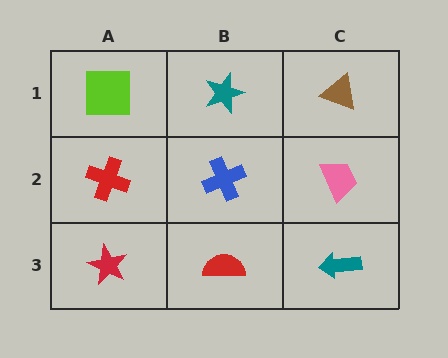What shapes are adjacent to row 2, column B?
A teal star (row 1, column B), a red semicircle (row 3, column B), a red cross (row 2, column A), a pink trapezoid (row 2, column C).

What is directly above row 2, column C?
A brown triangle.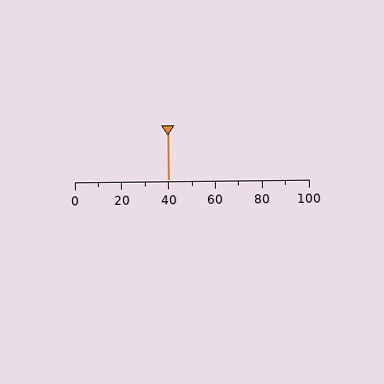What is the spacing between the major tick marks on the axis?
The major ticks are spaced 20 apart.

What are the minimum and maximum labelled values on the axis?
The axis runs from 0 to 100.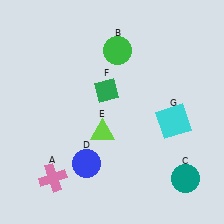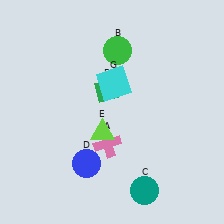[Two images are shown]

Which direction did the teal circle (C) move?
The teal circle (C) moved left.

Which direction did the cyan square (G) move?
The cyan square (G) moved left.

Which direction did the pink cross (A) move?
The pink cross (A) moved right.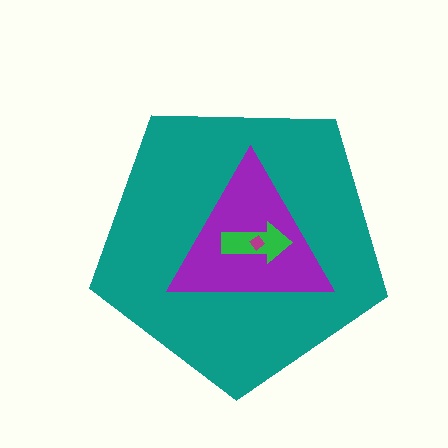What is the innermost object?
The magenta diamond.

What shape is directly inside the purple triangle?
The green arrow.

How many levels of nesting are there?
4.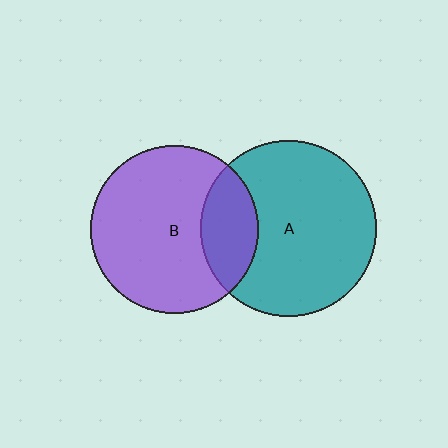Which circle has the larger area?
Circle A (teal).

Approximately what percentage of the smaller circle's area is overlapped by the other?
Approximately 25%.